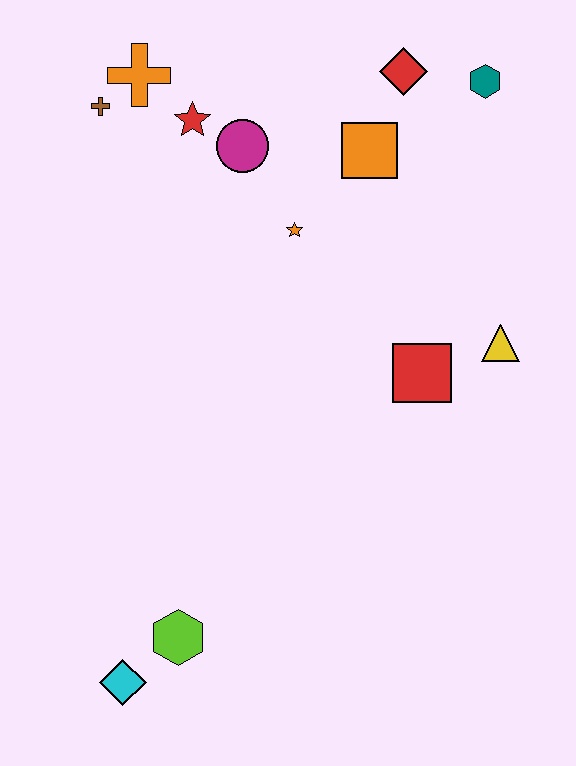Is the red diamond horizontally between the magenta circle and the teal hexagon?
Yes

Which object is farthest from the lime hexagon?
The teal hexagon is farthest from the lime hexagon.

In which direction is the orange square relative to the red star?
The orange square is to the right of the red star.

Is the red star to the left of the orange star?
Yes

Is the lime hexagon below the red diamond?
Yes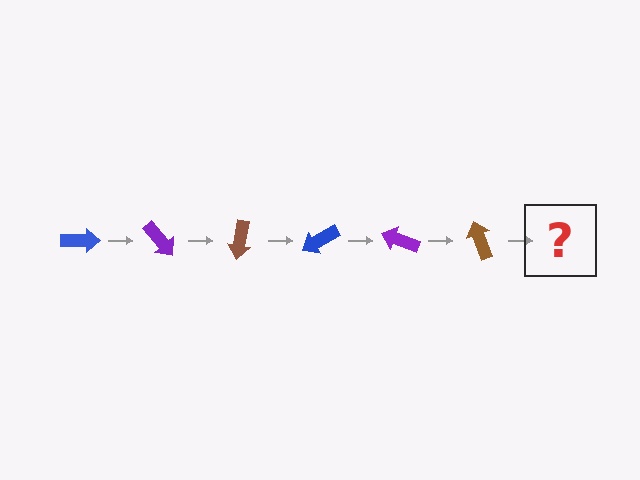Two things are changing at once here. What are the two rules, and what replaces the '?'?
The two rules are that it rotates 50 degrees each step and the color cycles through blue, purple, and brown. The '?' should be a blue arrow, rotated 300 degrees from the start.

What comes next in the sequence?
The next element should be a blue arrow, rotated 300 degrees from the start.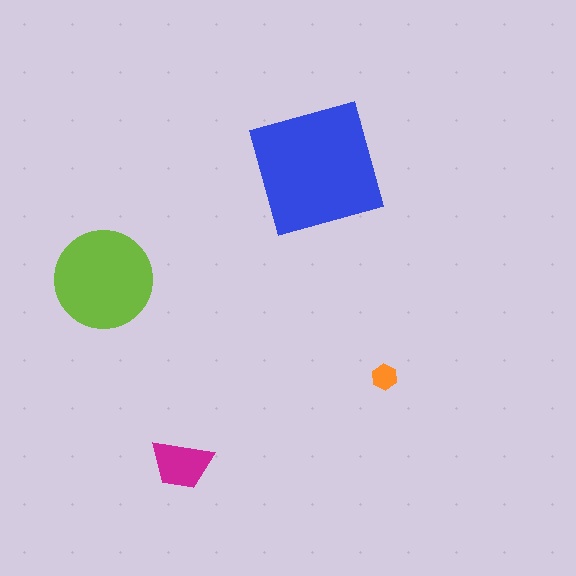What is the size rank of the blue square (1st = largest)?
1st.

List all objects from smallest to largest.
The orange hexagon, the magenta trapezoid, the lime circle, the blue square.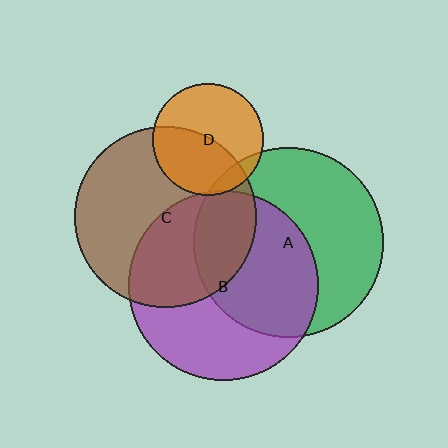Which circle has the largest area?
Circle B (purple).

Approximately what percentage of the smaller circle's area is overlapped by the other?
Approximately 50%.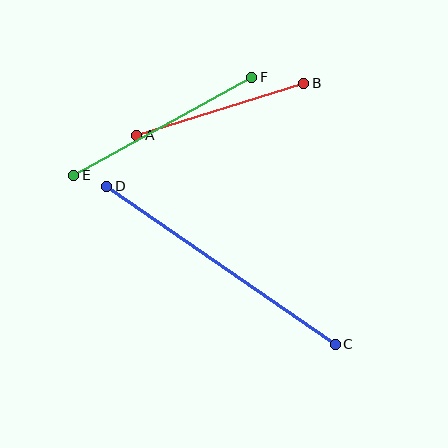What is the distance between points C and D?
The distance is approximately 278 pixels.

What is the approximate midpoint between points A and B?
The midpoint is at approximately (220, 109) pixels.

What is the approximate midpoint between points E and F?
The midpoint is at approximately (163, 126) pixels.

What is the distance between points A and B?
The distance is approximately 175 pixels.